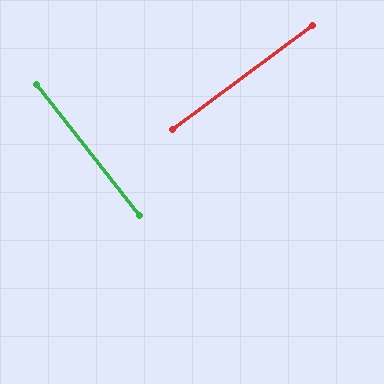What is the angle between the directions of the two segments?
Approximately 89 degrees.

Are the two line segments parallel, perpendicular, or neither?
Perpendicular — they meet at approximately 89°.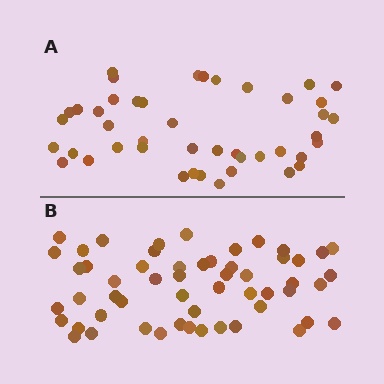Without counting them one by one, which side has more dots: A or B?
Region B (the bottom region) has more dots.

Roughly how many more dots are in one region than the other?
Region B has roughly 12 or so more dots than region A.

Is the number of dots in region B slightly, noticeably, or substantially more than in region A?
Region B has noticeably more, but not dramatically so. The ratio is roughly 1.2 to 1.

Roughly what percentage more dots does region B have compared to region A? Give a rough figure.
About 25% more.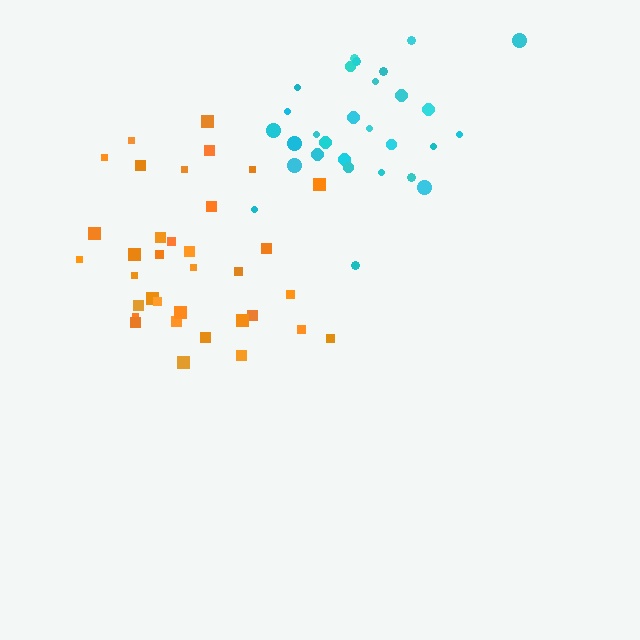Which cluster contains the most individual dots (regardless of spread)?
Orange (35).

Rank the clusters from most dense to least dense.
cyan, orange.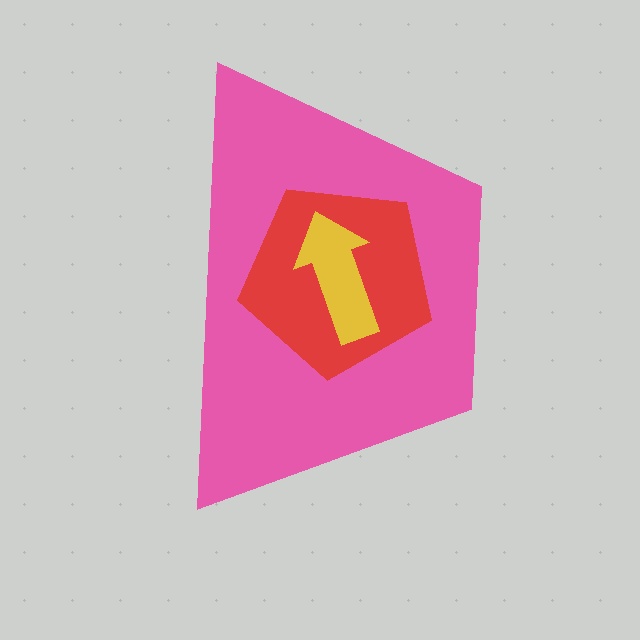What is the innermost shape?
The yellow arrow.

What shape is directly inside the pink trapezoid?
The red pentagon.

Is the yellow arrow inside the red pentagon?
Yes.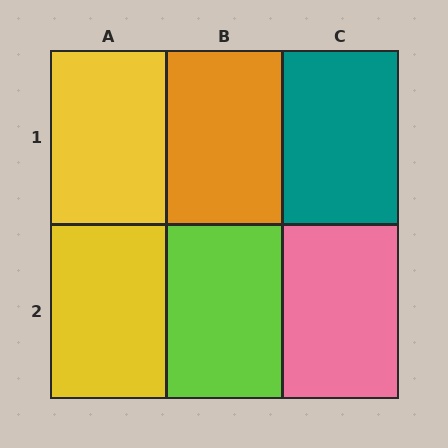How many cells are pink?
1 cell is pink.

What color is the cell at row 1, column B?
Orange.